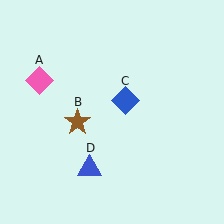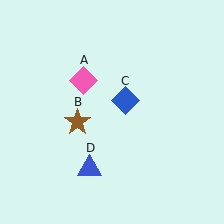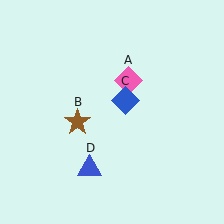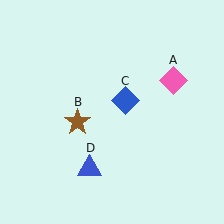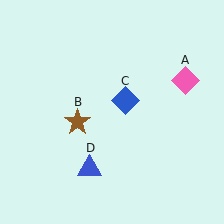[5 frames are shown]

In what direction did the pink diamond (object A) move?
The pink diamond (object A) moved right.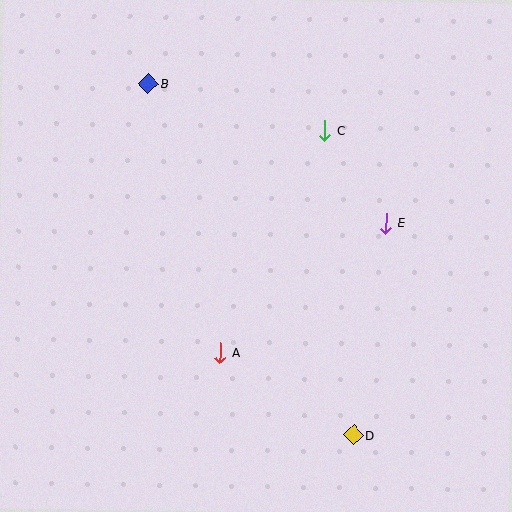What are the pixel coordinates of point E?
Point E is at (386, 223).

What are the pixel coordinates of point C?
Point C is at (325, 131).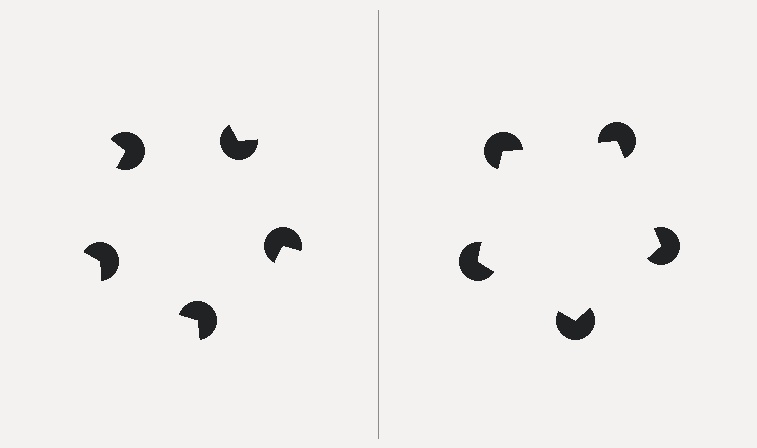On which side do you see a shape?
An illusory pentagon appears on the right side. On the left side the wedge cuts are rotated, so no coherent shape forms.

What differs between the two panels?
The pac-man discs are positioned identically on both sides; only the wedge orientations differ. On the right they align to a pentagon; on the left they are misaligned.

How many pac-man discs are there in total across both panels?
10 — 5 on each side.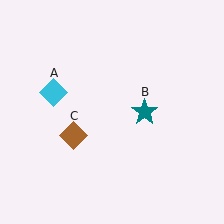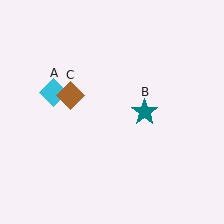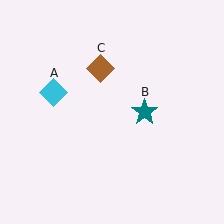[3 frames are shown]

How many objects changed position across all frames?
1 object changed position: brown diamond (object C).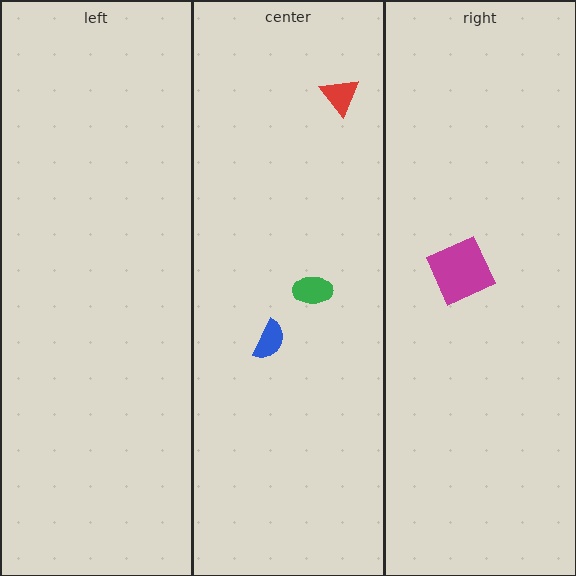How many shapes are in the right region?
1.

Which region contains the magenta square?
The right region.